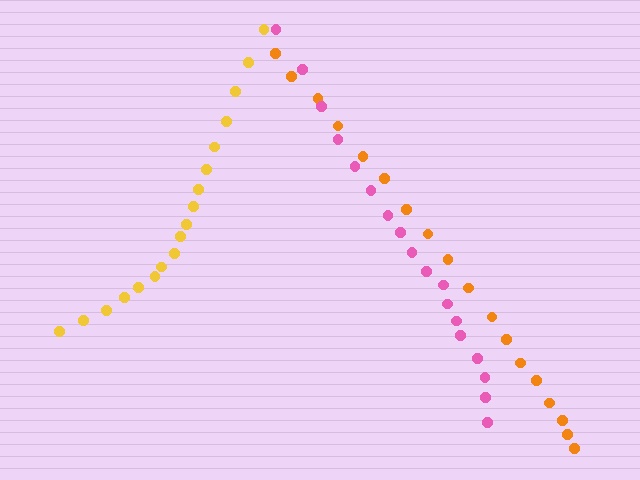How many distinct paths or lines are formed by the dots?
There are 3 distinct paths.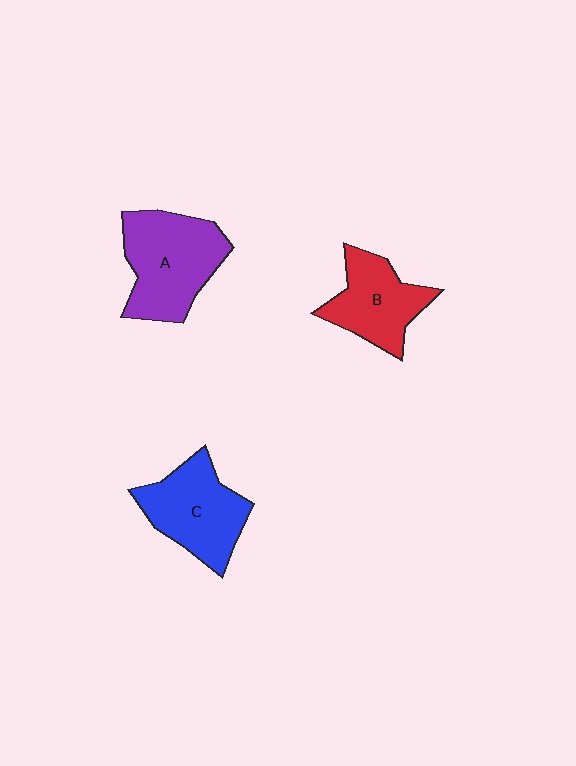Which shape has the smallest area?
Shape B (red).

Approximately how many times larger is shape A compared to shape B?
Approximately 1.3 times.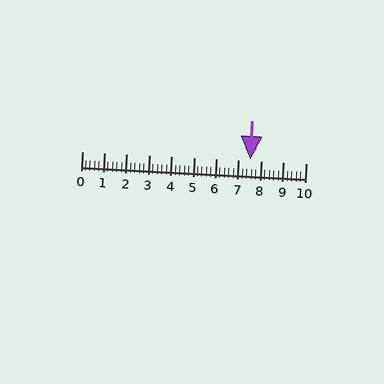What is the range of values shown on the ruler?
The ruler shows values from 0 to 10.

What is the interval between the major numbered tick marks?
The major tick marks are spaced 1 units apart.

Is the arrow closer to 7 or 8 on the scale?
The arrow is closer to 8.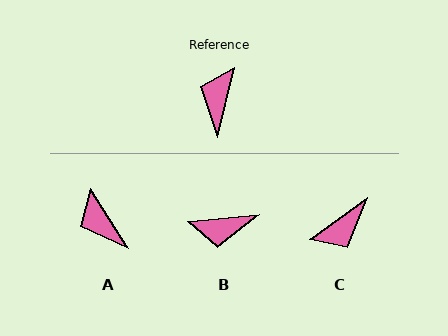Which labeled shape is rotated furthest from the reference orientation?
C, about 139 degrees away.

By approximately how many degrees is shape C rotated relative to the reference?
Approximately 139 degrees counter-clockwise.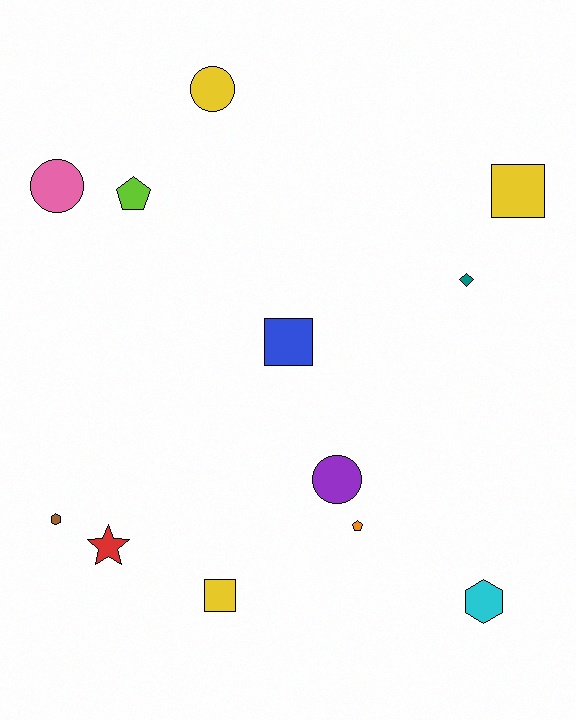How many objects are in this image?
There are 12 objects.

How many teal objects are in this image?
There is 1 teal object.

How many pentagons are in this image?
There are 2 pentagons.